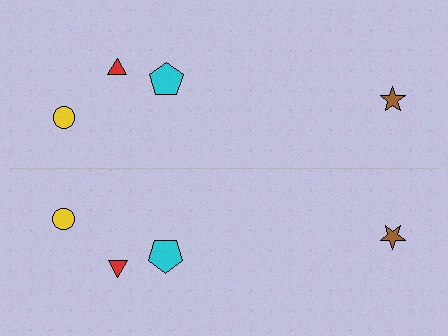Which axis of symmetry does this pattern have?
The pattern has a horizontal axis of symmetry running through the center of the image.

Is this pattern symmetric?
Yes, this pattern has bilateral (reflection) symmetry.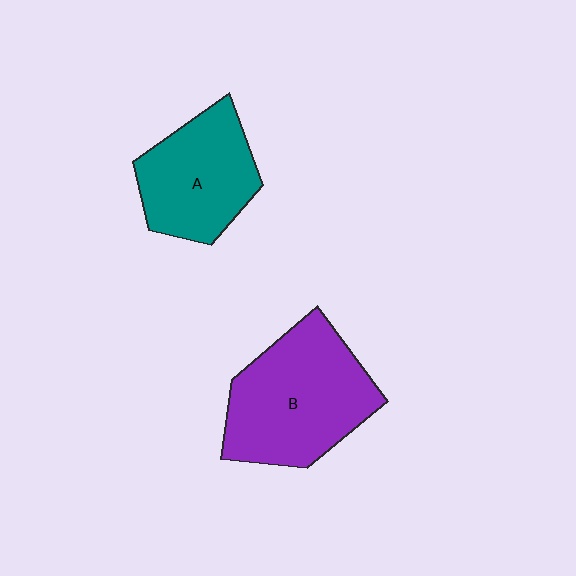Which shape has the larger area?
Shape B (purple).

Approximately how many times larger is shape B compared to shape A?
Approximately 1.3 times.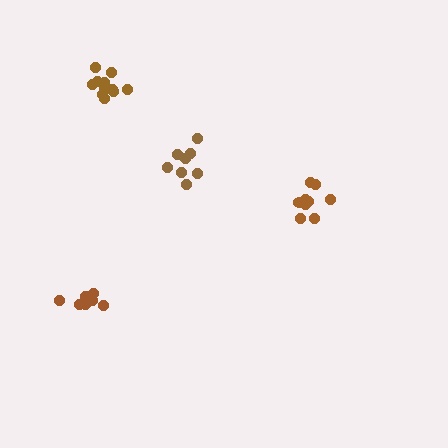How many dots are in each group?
Group 1: 8 dots, Group 2: 8 dots, Group 3: 11 dots, Group 4: 9 dots (36 total).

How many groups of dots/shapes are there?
There are 4 groups.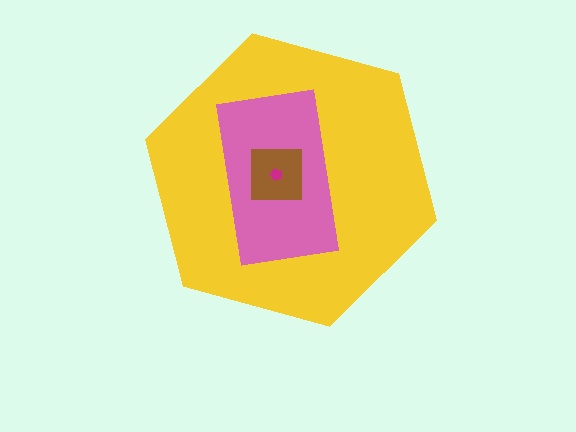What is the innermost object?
The magenta pentagon.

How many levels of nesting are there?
4.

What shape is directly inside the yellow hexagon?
The pink rectangle.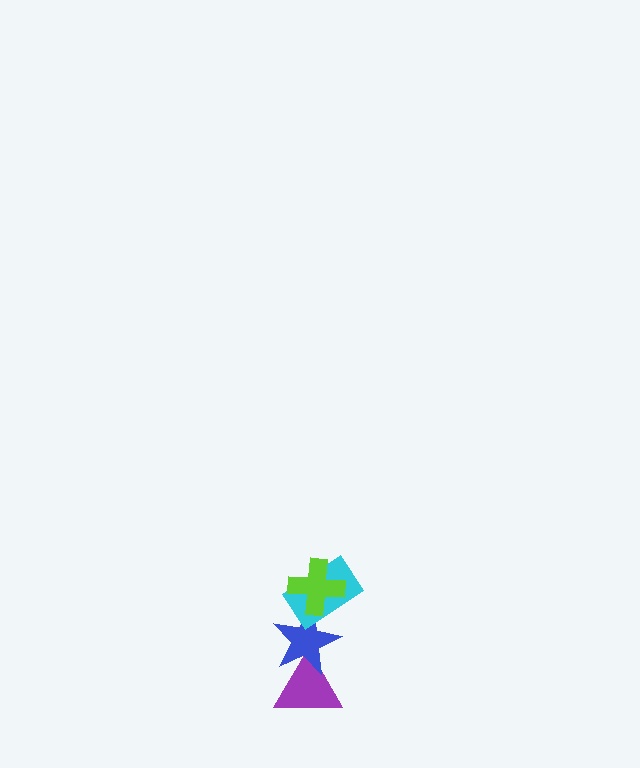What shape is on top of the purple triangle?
The blue star is on top of the purple triangle.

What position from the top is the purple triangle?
The purple triangle is 4th from the top.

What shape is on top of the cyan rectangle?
The lime cross is on top of the cyan rectangle.